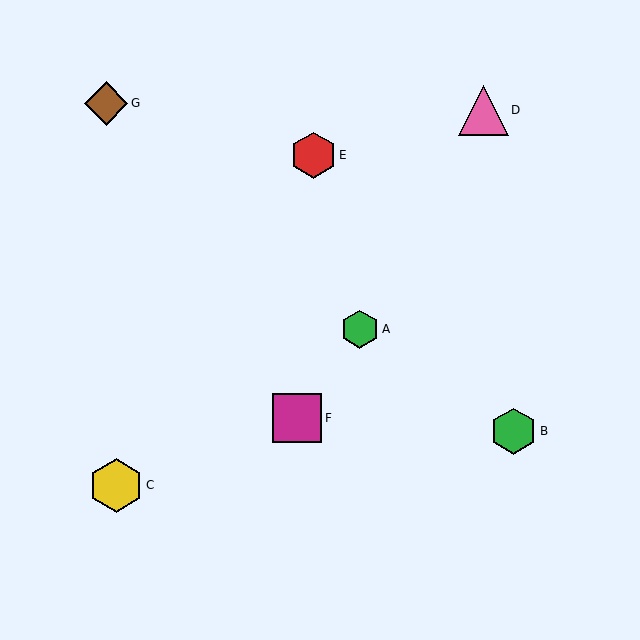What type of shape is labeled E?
Shape E is a red hexagon.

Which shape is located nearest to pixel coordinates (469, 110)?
The pink triangle (labeled D) at (484, 110) is nearest to that location.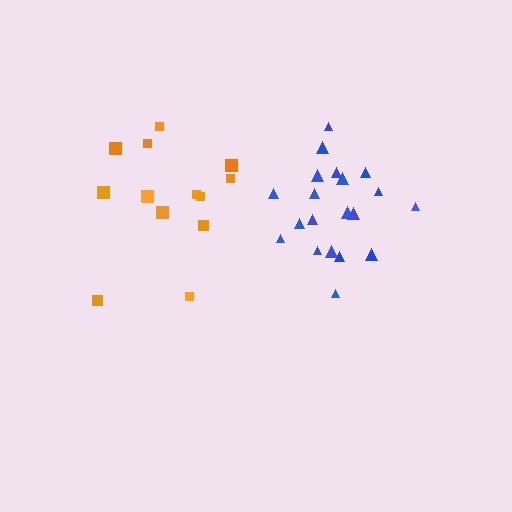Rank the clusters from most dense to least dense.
blue, orange.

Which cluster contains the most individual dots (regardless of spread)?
Blue (20).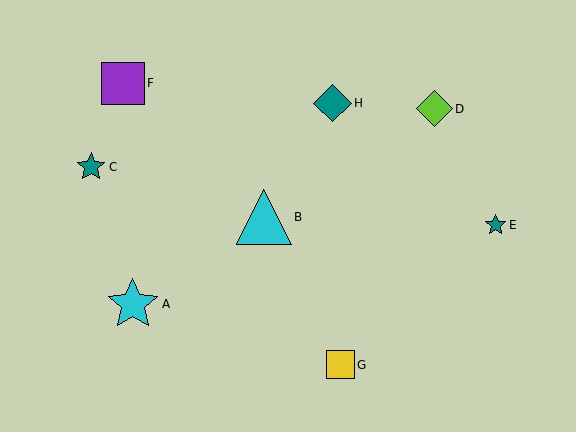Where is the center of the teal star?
The center of the teal star is at (496, 225).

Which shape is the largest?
The cyan triangle (labeled B) is the largest.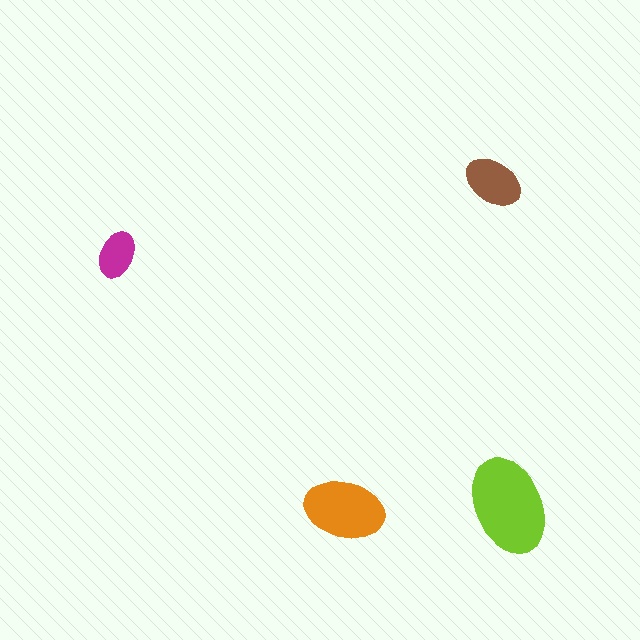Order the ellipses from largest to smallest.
the lime one, the orange one, the brown one, the magenta one.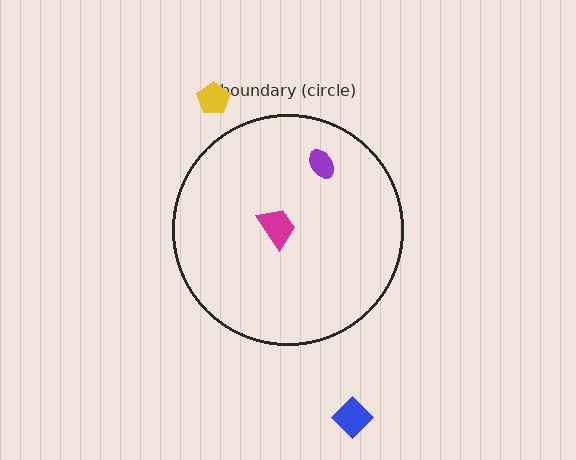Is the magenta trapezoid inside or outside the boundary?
Inside.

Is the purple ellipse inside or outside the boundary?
Inside.